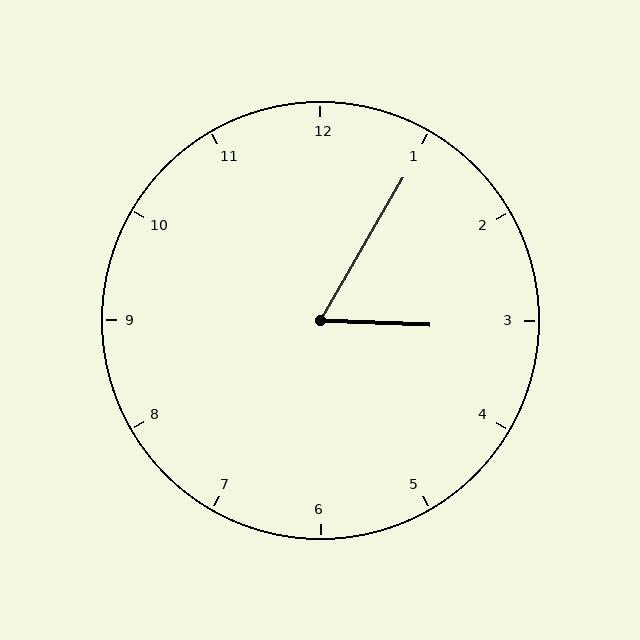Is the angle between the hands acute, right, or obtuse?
It is acute.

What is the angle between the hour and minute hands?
Approximately 62 degrees.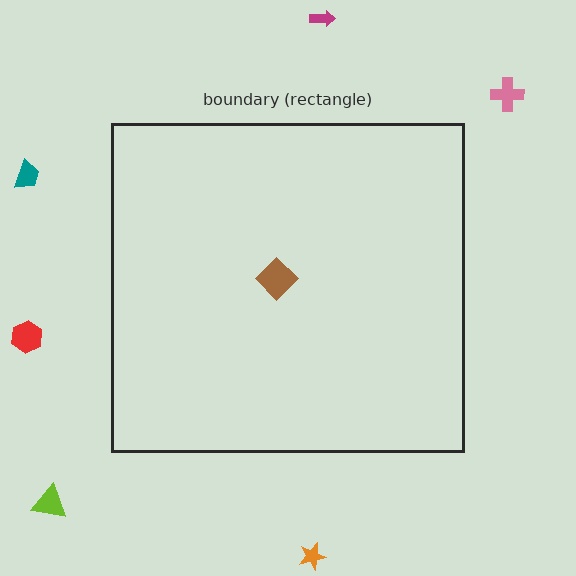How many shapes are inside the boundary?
1 inside, 6 outside.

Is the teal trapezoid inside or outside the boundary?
Outside.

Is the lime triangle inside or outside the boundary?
Outside.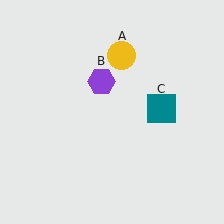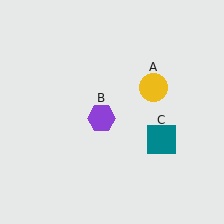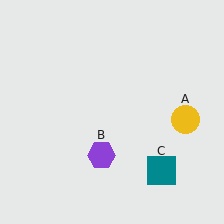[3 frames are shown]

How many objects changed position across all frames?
3 objects changed position: yellow circle (object A), purple hexagon (object B), teal square (object C).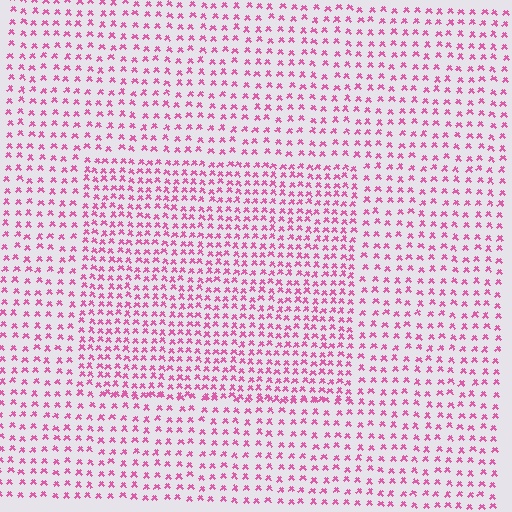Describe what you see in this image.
The image contains small pink elements arranged at two different densities. A rectangle-shaped region is visible where the elements are more densely packed than the surrounding area.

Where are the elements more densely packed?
The elements are more densely packed inside the rectangle boundary.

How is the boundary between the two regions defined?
The boundary is defined by a change in element density (approximately 1.6x ratio). All elements are the same color, size, and shape.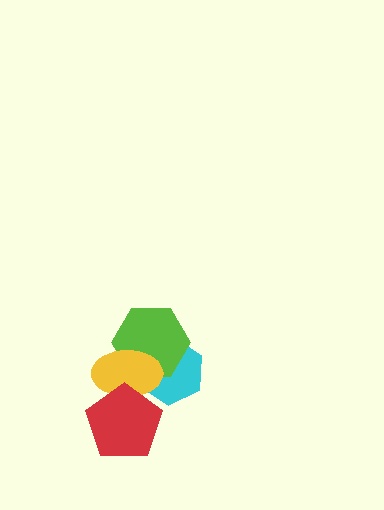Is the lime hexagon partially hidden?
Yes, it is partially covered by another shape.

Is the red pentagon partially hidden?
No, no other shape covers it.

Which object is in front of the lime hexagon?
The yellow ellipse is in front of the lime hexagon.